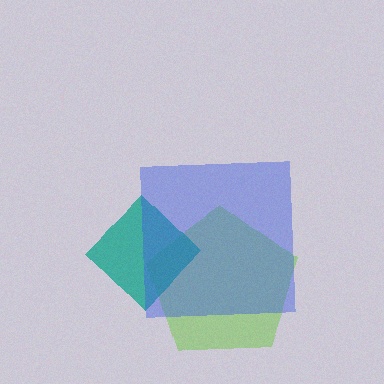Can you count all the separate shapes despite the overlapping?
Yes, there are 3 separate shapes.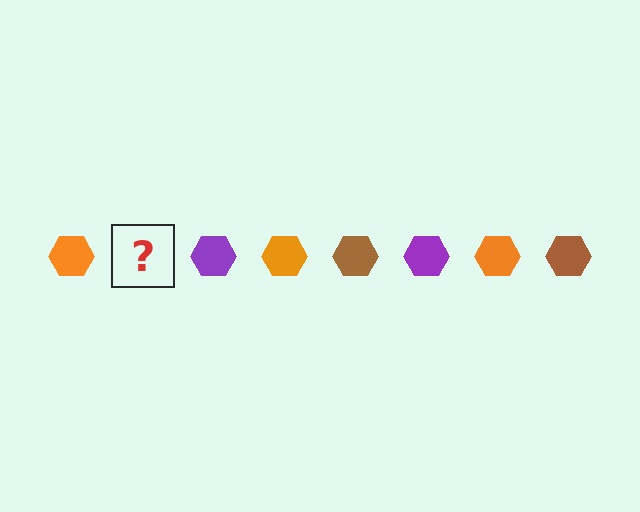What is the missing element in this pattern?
The missing element is a brown hexagon.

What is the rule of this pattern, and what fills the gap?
The rule is that the pattern cycles through orange, brown, purple hexagons. The gap should be filled with a brown hexagon.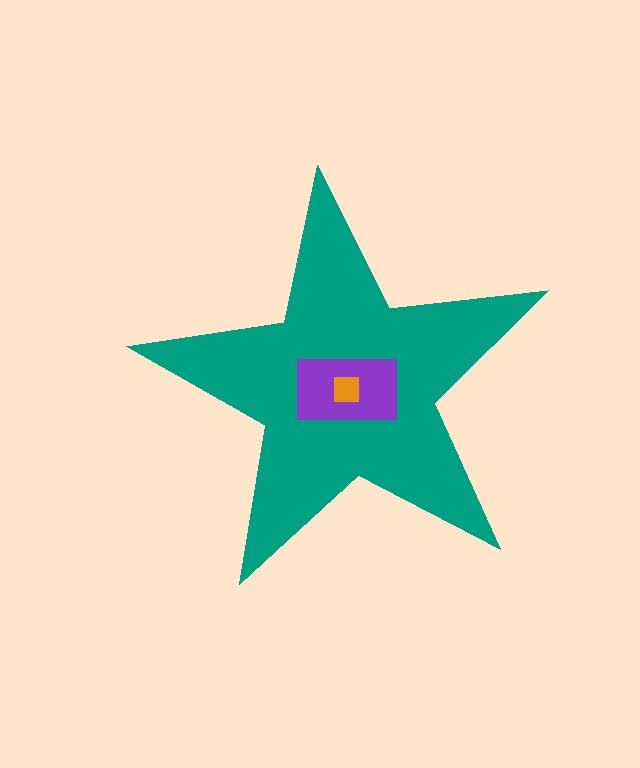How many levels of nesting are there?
3.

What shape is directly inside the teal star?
The purple rectangle.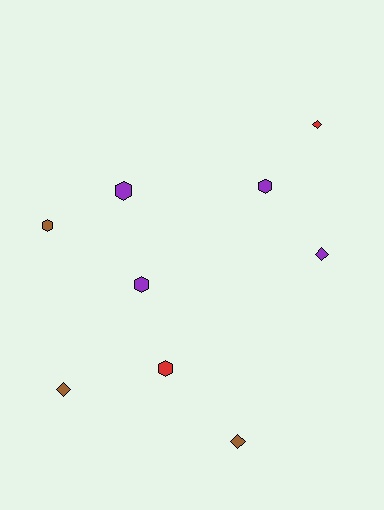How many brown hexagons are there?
There is 1 brown hexagon.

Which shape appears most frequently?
Hexagon, with 5 objects.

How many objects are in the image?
There are 9 objects.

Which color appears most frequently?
Purple, with 4 objects.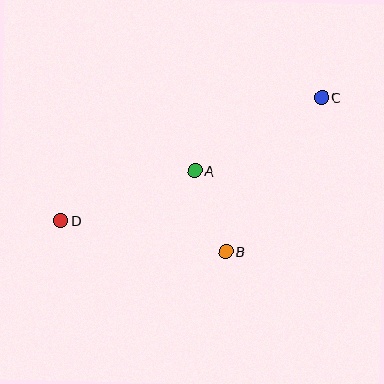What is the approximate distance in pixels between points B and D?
The distance between B and D is approximately 167 pixels.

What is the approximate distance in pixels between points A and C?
The distance between A and C is approximately 146 pixels.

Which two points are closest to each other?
Points A and B are closest to each other.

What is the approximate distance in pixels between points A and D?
The distance between A and D is approximately 143 pixels.